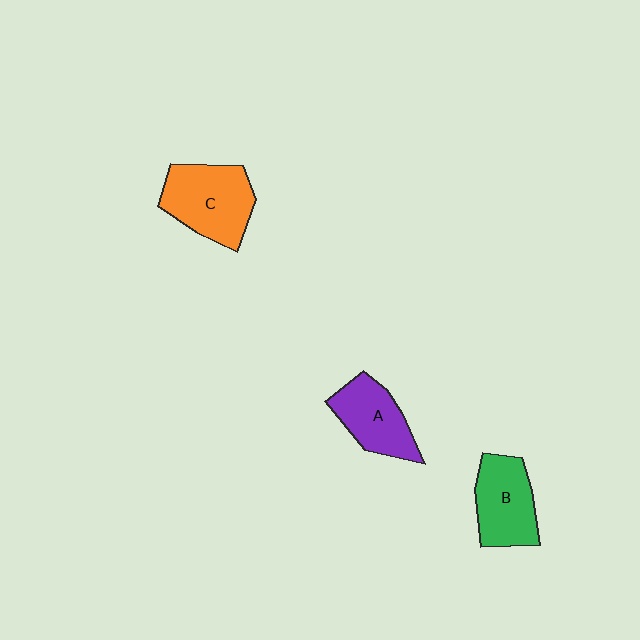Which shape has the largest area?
Shape C (orange).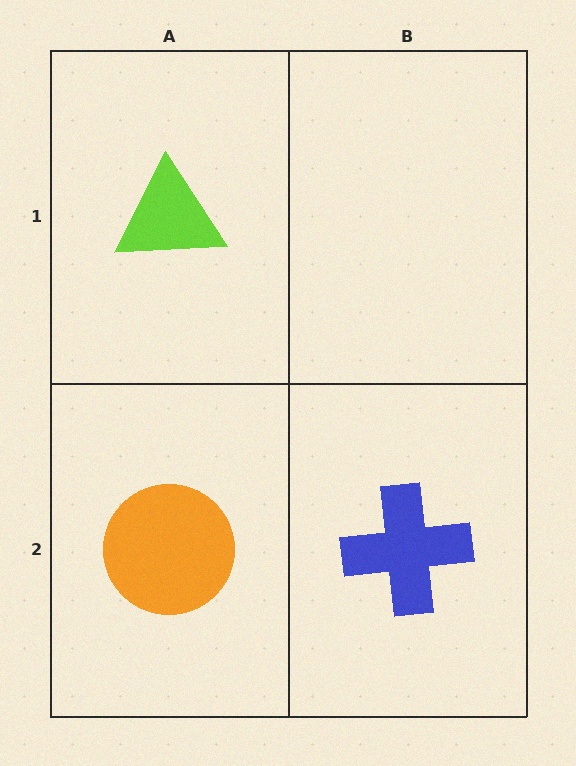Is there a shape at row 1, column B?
No, that cell is empty.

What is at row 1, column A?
A lime triangle.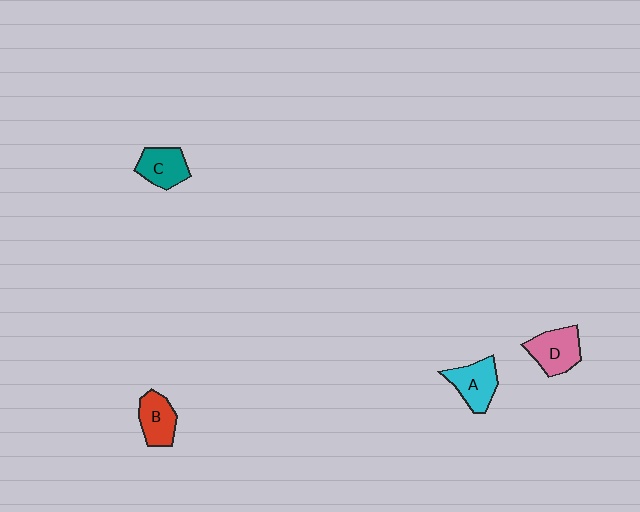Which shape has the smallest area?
Shape C (teal).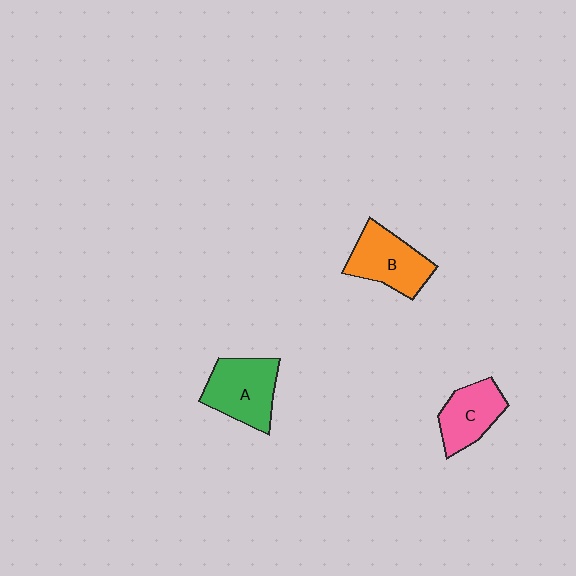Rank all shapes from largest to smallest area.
From largest to smallest: A (green), B (orange), C (pink).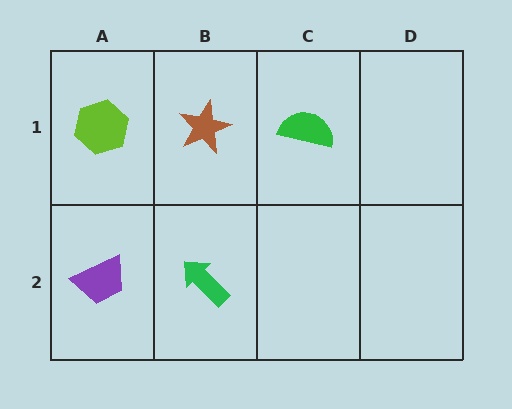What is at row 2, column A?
A purple trapezoid.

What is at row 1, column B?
A brown star.